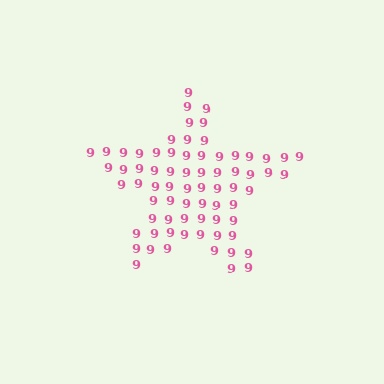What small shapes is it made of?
It is made of small digit 9's.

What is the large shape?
The large shape is a star.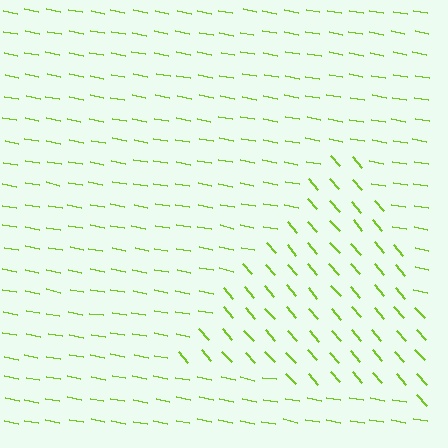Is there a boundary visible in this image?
Yes, there is a texture boundary formed by a change in line orientation.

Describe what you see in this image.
The image is filled with small lime line segments. A triangle region in the image has lines oriented differently from the surrounding lines, creating a visible texture boundary.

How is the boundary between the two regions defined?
The boundary is defined purely by a change in line orientation (approximately 38 degrees difference). All lines are the same color and thickness.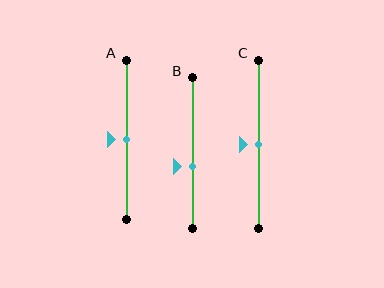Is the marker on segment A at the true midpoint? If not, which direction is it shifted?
Yes, the marker on segment A is at the true midpoint.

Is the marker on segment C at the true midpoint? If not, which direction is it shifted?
Yes, the marker on segment C is at the true midpoint.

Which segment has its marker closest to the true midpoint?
Segment A has its marker closest to the true midpoint.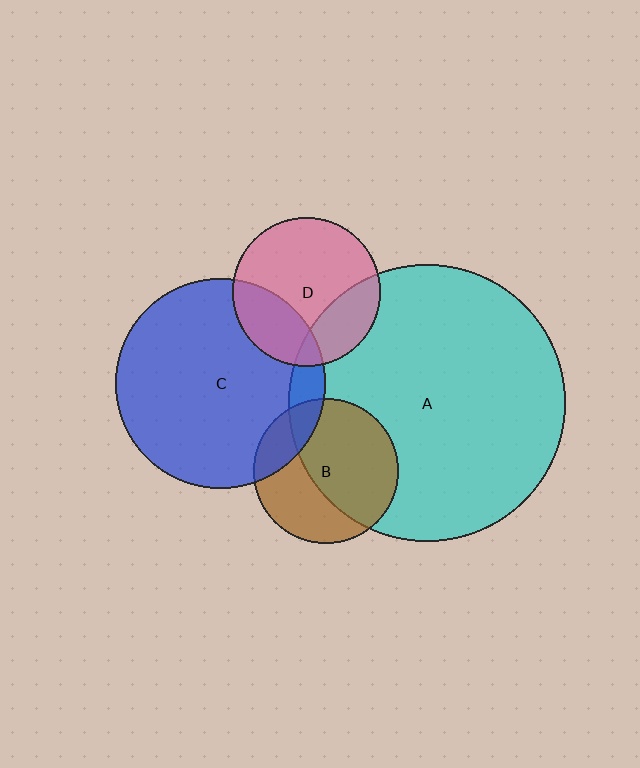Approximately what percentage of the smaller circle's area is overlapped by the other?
Approximately 25%.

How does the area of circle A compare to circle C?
Approximately 1.7 times.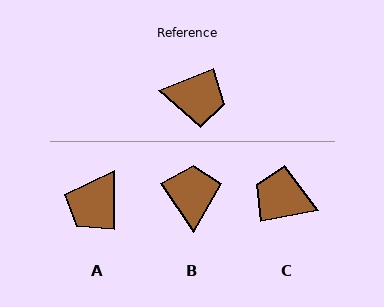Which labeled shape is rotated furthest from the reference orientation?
C, about 170 degrees away.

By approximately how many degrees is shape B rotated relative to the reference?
Approximately 103 degrees counter-clockwise.